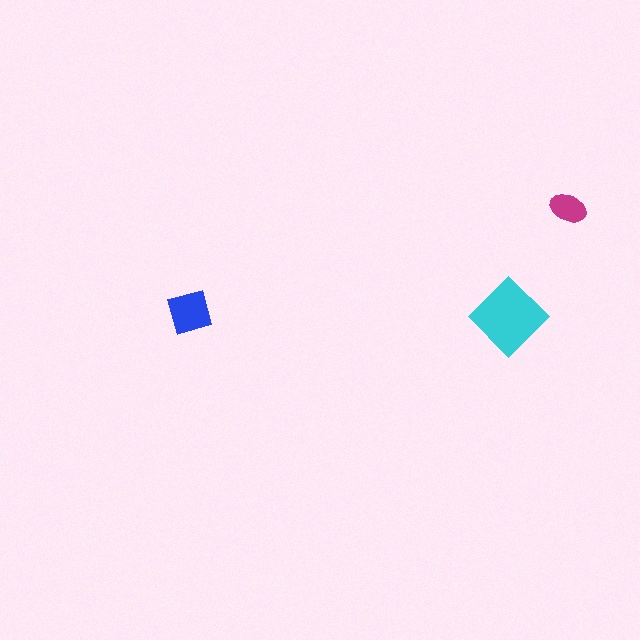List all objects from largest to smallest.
The cyan diamond, the blue square, the magenta ellipse.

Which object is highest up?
The magenta ellipse is topmost.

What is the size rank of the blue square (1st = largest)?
2nd.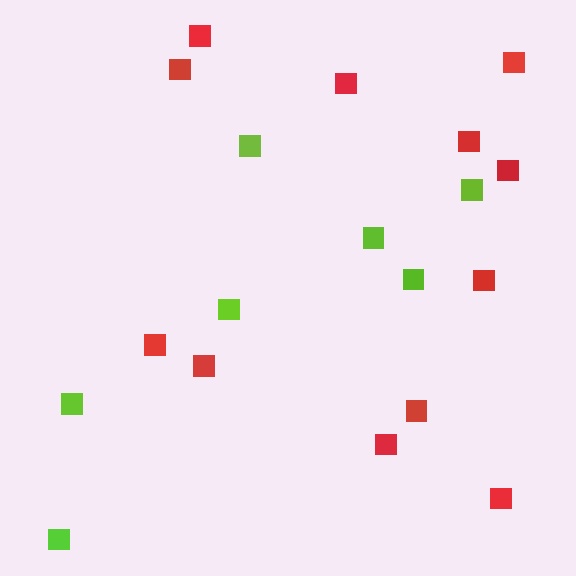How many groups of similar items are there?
There are 2 groups: one group of lime squares (7) and one group of red squares (12).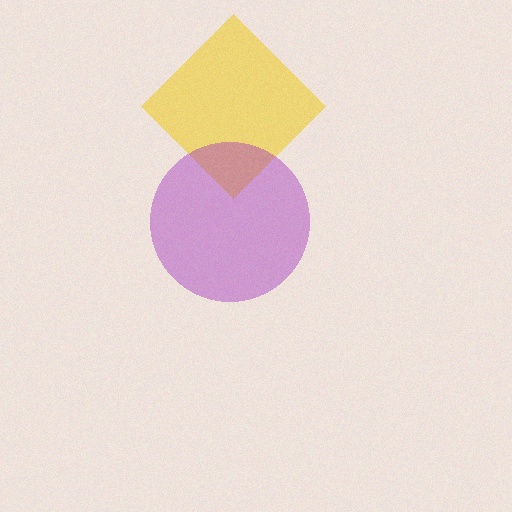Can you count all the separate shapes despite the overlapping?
Yes, there are 2 separate shapes.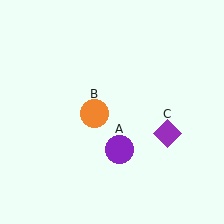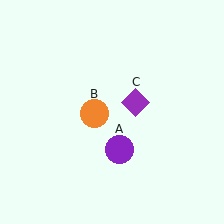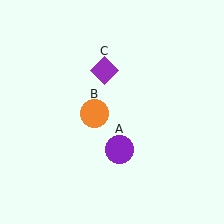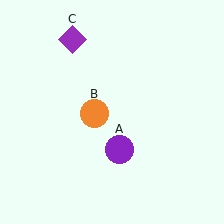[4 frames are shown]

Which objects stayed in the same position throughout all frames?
Purple circle (object A) and orange circle (object B) remained stationary.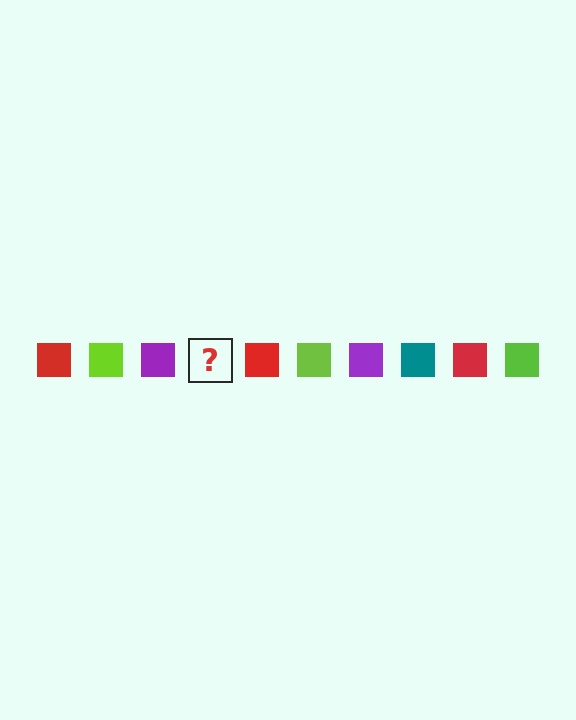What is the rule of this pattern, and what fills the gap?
The rule is that the pattern cycles through red, lime, purple, teal squares. The gap should be filled with a teal square.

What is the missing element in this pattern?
The missing element is a teal square.